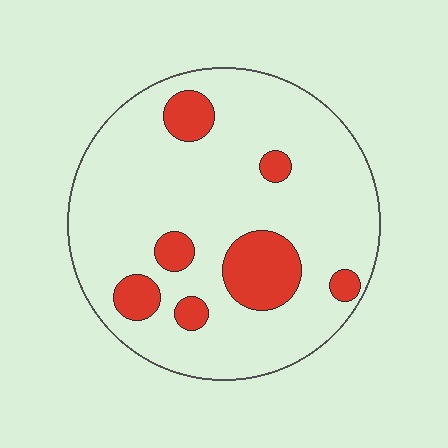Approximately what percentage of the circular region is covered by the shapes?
Approximately 15%.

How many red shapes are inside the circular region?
7.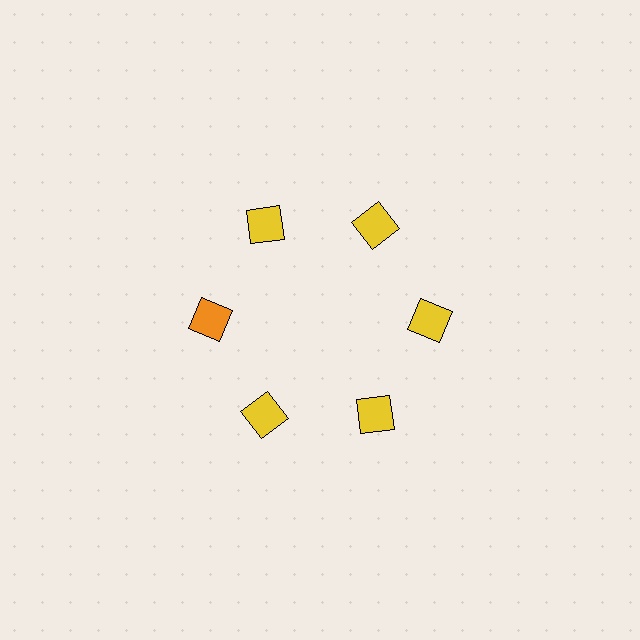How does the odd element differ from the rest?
It has a different color: orange instead of yellow.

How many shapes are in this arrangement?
There are 6 shapes arranged in a ring pattern.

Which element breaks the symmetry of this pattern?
The orange square at roughly the 9 o'clock position breaks the symmetry. All other shapes are yellow squares.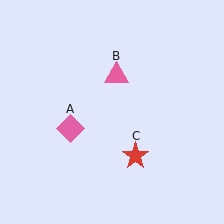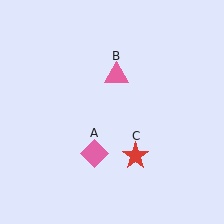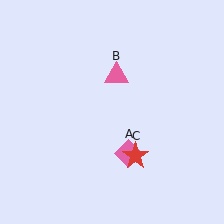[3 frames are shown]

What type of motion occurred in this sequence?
The pink diamond (object A) rotated counterclockwise around the center of the scene.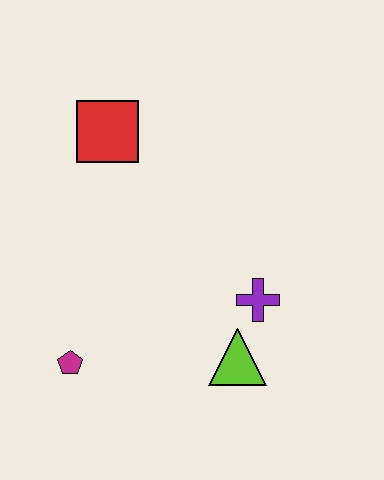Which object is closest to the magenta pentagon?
The lime triangle is closest to the magenta pentagon.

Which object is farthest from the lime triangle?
The red square is farthest from the lime triangle.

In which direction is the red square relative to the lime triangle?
The red square is above the lime triangle.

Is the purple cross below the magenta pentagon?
No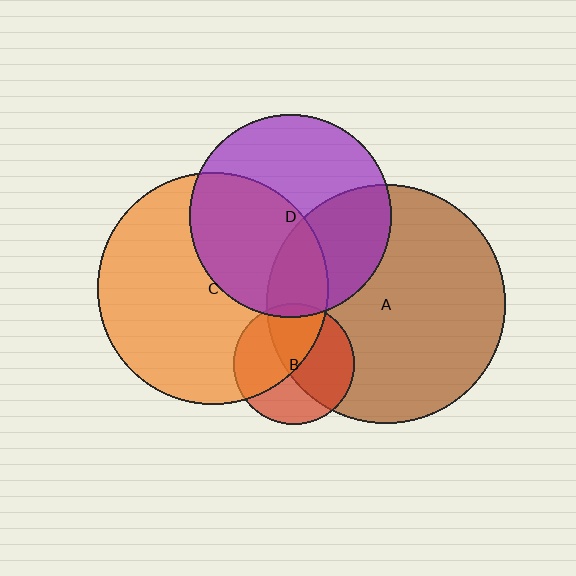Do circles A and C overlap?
Yes.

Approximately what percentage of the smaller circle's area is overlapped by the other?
Approximately 15%.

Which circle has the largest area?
Circle A (brown).